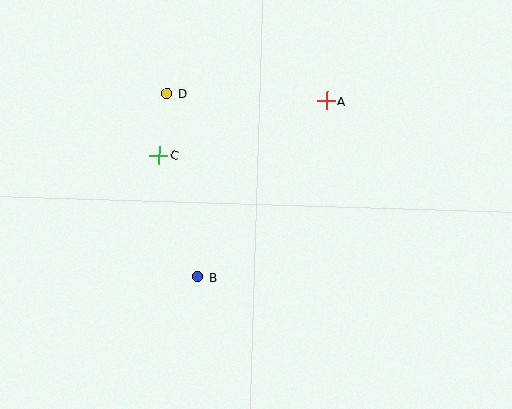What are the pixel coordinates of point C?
Point C is at (159, 155).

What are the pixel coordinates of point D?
Point D is at (167, 94).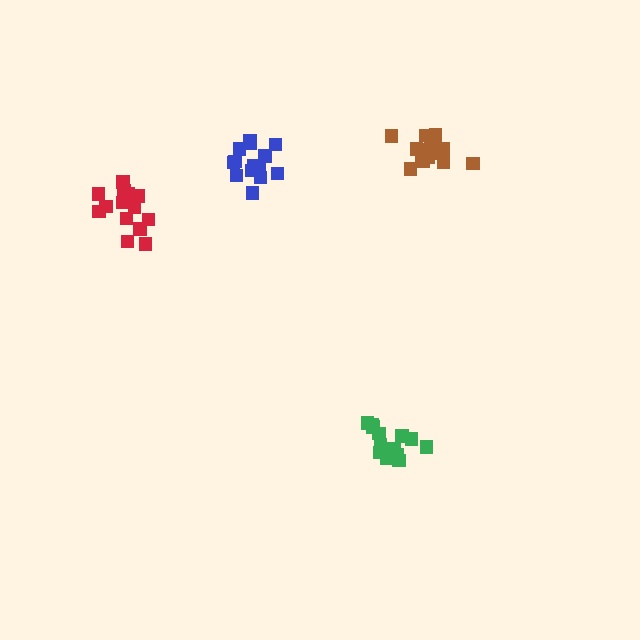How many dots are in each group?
Group 1: 16 dots, Group 2: 14 dots, Group 3: 14 dots, Group 4: 16 dots (60 total).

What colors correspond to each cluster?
The clusters are colored: brown, blue, green, red.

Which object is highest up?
The brown cluster is topmost.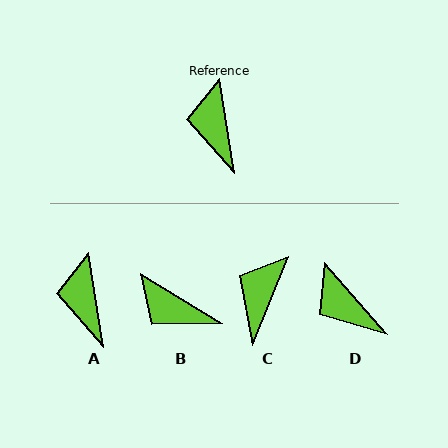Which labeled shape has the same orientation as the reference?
A.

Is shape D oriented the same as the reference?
No, it is off by about 32 degrees.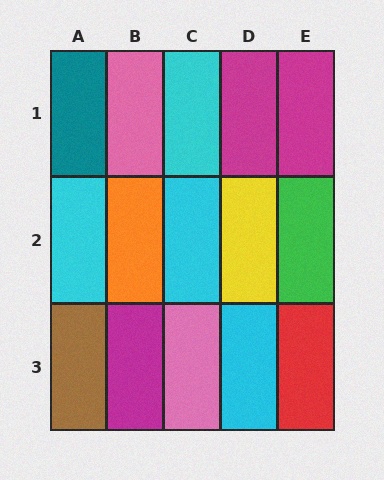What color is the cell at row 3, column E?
Red.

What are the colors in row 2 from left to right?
Cyan, orange, cyan, yellow, green.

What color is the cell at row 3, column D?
Cyan.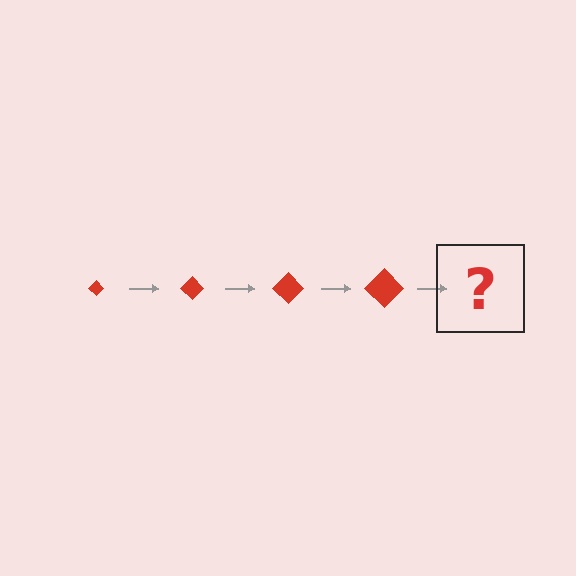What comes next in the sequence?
The next element should be a red diamond, larger than the previous one.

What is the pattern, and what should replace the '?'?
The pattern is that the diamond gets progressively larger each step. The '?' should be a red diamond, larger than the previous one.